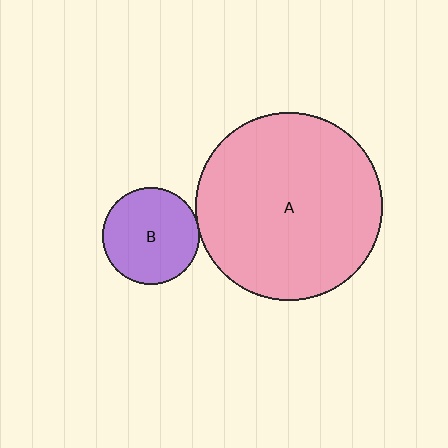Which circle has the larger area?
Circle A (pink).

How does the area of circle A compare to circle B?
Approximately 3.7 times.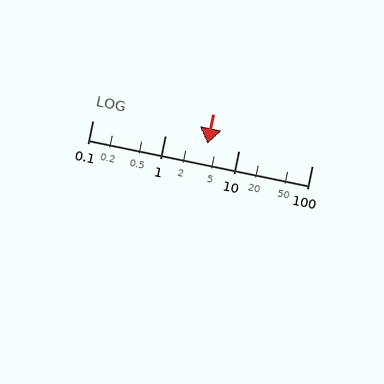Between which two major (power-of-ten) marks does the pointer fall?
The pointer is between 1 and 10.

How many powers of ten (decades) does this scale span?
The scale spans 3 decades, from 0.1 to 100.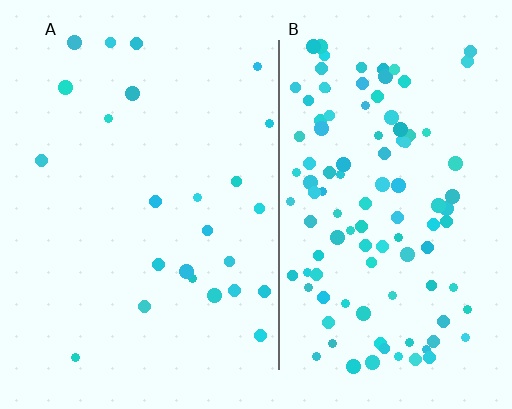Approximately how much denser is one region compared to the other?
Approximately 4.5× — region B over region A.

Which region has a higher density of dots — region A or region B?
B (the right).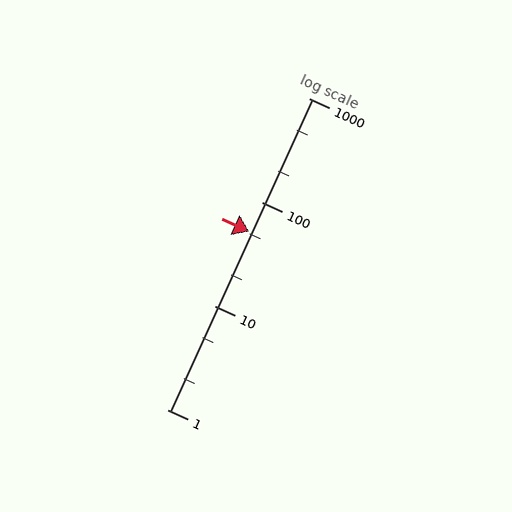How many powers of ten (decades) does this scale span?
The scale spans 3 decades, from 1 to 1000.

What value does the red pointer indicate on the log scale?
The pointer indicates approximately 52.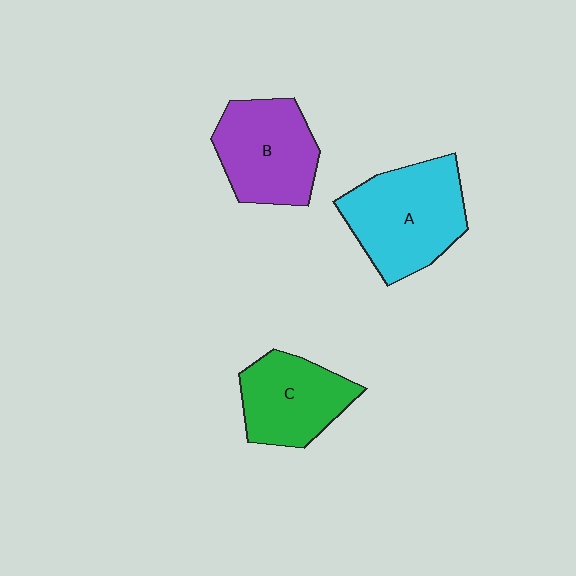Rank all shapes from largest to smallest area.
From largest to smallest: A (cyan), B (purple), C (green).